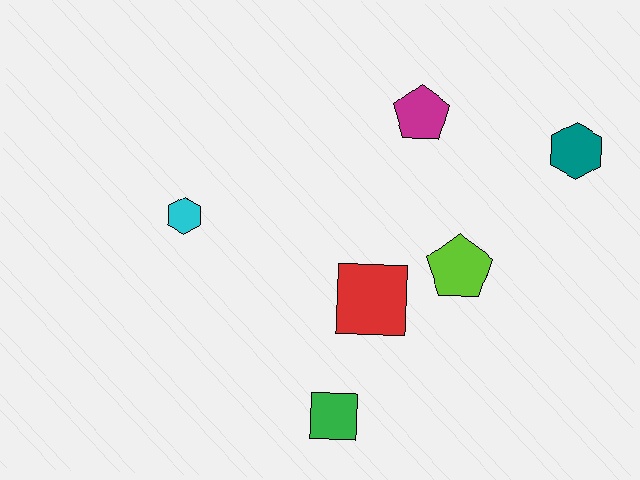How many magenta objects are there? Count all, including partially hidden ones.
There is 1 magenta object.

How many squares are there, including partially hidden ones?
There are 2 squares.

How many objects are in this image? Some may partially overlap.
There are 6 objects.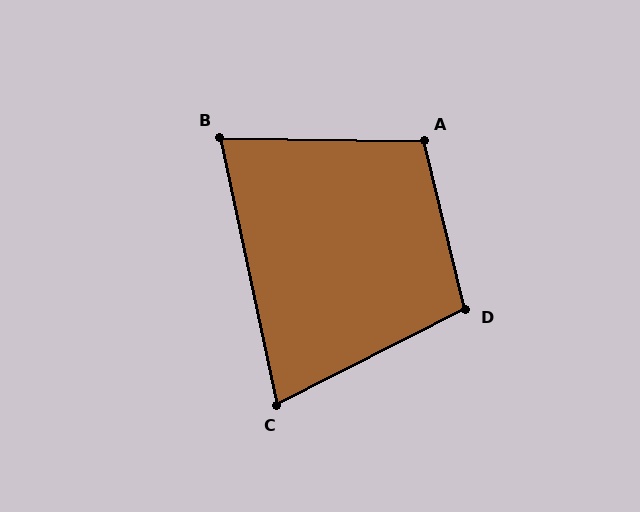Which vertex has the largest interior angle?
A, at approximately 105 degrees.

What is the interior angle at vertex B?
Approximately 77 degrees (acute).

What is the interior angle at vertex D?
Approximately 103 degrees (obtuse).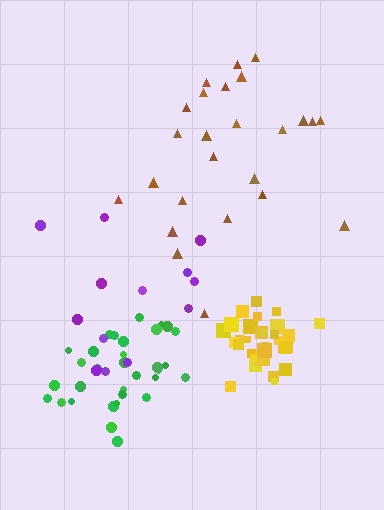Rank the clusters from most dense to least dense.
yellow, green, brown, purple.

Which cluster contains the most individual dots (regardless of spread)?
Green (32).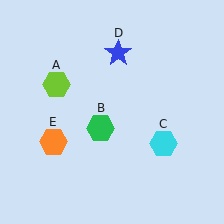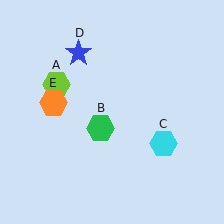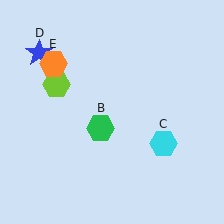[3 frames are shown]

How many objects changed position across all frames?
2 objects changed position: blue star (object D), orange hexagon (object E).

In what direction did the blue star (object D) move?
The blue star (object D) moved left.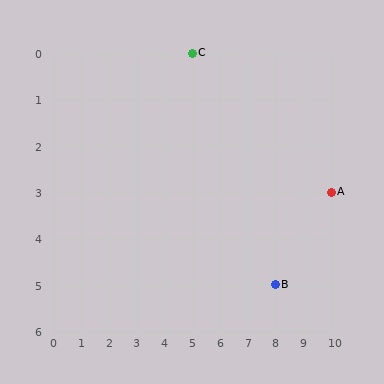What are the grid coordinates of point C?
Point C is at grid coordinates (5, 0).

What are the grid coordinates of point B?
Point B is at grid coordinates (8, 5).